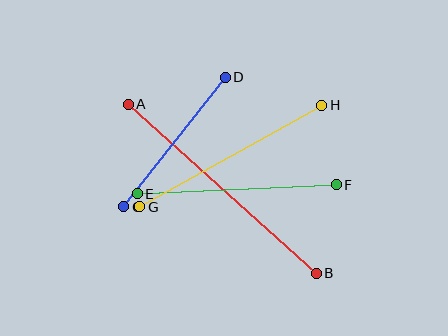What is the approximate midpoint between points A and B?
The midpoint is at approximately (222, 189) pixels.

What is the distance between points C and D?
The distance is approximately 164 pixels.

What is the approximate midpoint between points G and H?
The midpoint is at approximately (231, 156) pixels.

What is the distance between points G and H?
The distance is approximately 208 pixels.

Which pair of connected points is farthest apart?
Points A and B are farthest apart.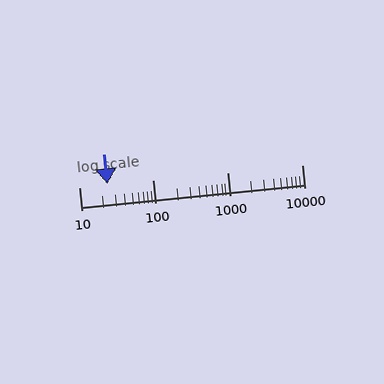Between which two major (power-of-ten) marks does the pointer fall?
The pointer is between 10 and 100.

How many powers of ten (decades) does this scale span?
The scale spans 3 decades, from 10 to 10000.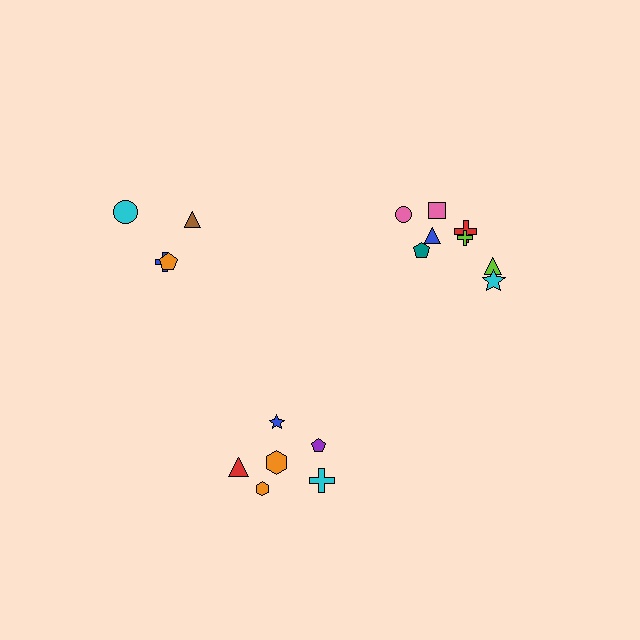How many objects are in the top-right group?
There are 8 objects.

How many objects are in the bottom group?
There are 6 objects.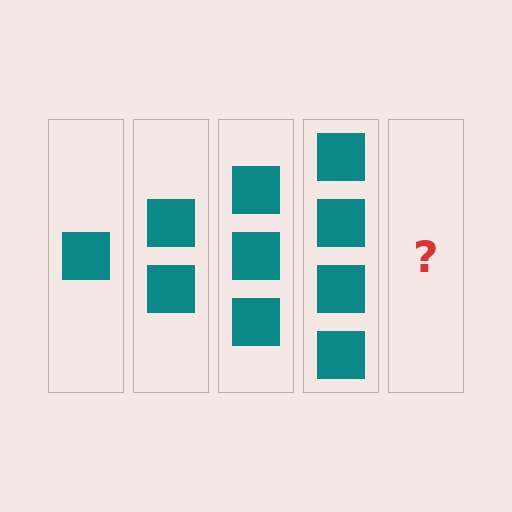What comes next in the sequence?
The next element should be 5 squares.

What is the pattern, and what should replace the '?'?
The pattern is that each step adds one more square. The '?' should be 5 squares.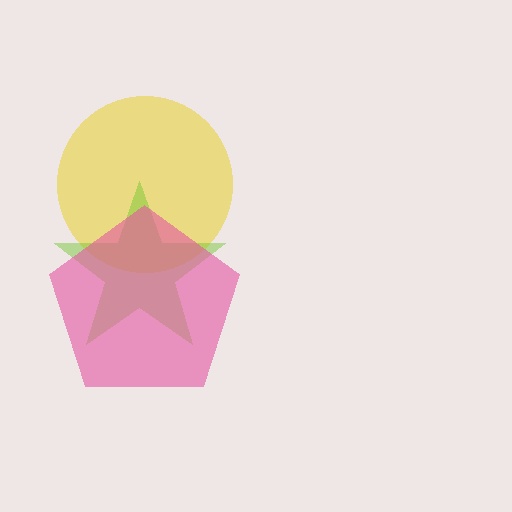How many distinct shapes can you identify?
There are 3 distinct shapes: a yellow circle, a lime star, a pink pentagon.